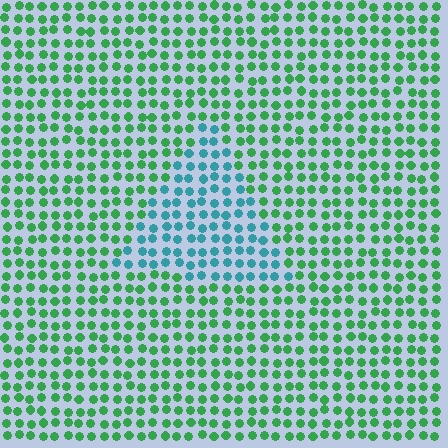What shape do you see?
I see a triangle.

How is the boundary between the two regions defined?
The boundary is defined purely by a slight shift in hue (about 51 degrees). Spacing, size, and orientation are identical on both sides.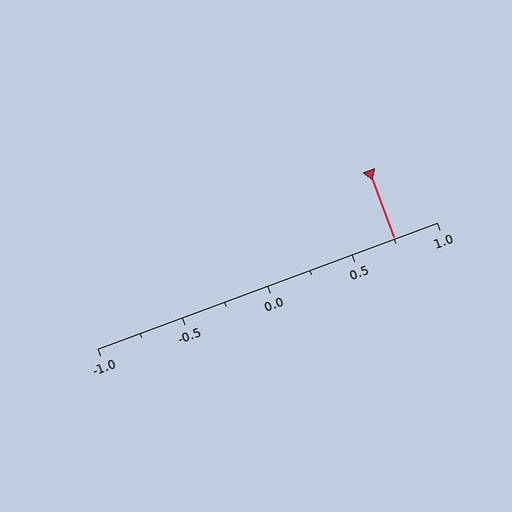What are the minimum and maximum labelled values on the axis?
The axis runs from -1.0 to 1.0.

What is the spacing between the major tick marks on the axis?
The major ticks are spaced 0.5 apart.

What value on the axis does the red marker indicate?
The marker indicates approximately 0.75.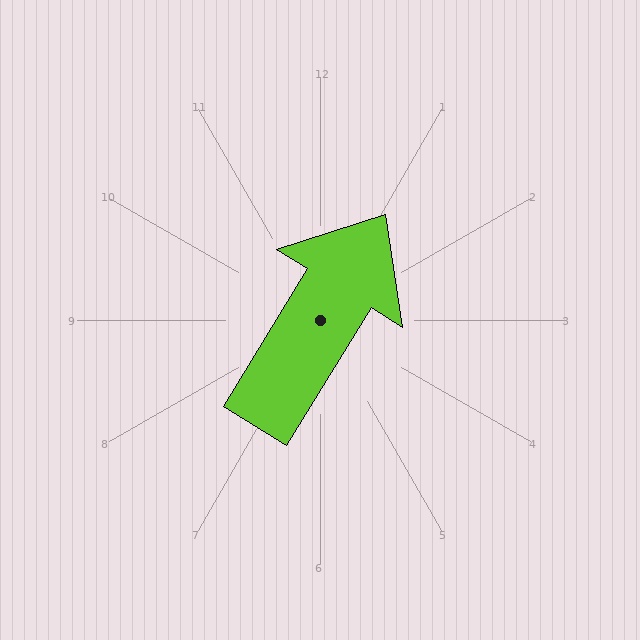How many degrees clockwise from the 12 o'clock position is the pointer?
Approximately 32 degrees.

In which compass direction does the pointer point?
Northeast.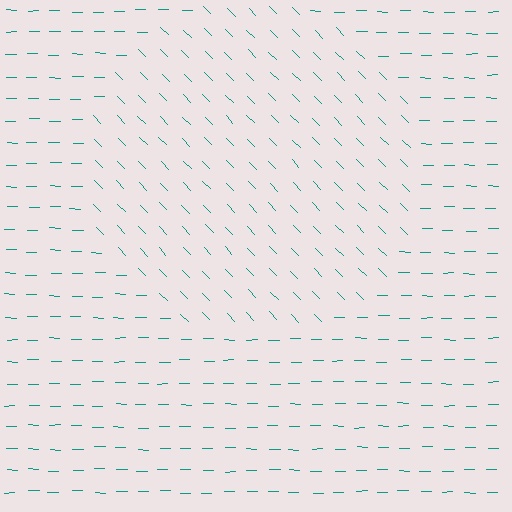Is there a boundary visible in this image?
Yes, there is a texture boundary formed by a change in line orientation.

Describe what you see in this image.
The image is filled with small teal line segments. A circle region in the image has lines oriented differently from the surrounding lines, creating a visible texture boundary.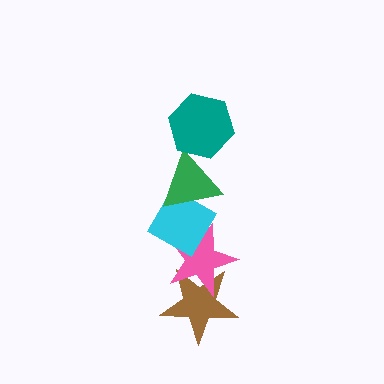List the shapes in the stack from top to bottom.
From top to bottom: the teal hexagon, the green triangle, the cyan diamond, the pink star, the brown star.